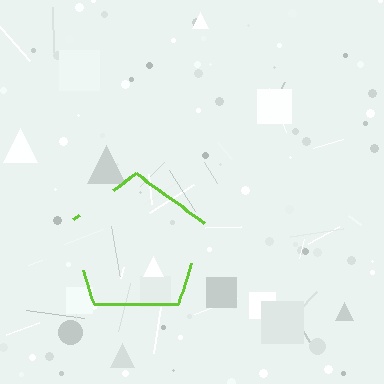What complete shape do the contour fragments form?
The contour fragments form a pentagon.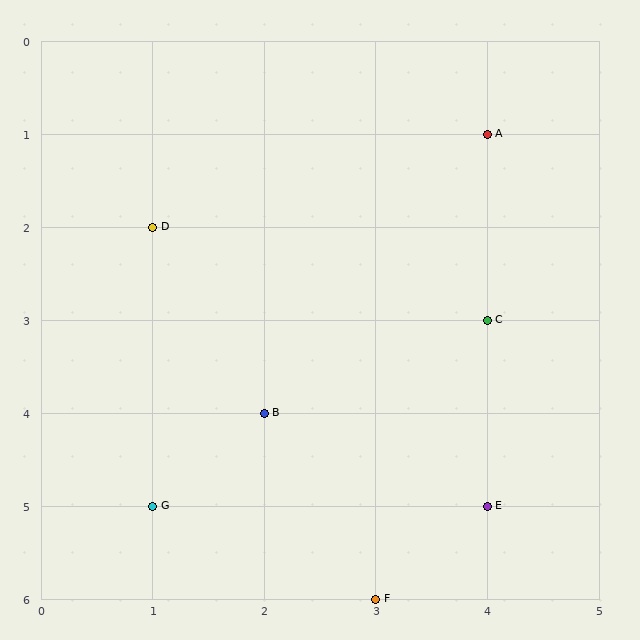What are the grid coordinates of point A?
Point A is at grid coordinates (4, 1).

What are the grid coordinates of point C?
Point C is at grid coordinates (4, 3).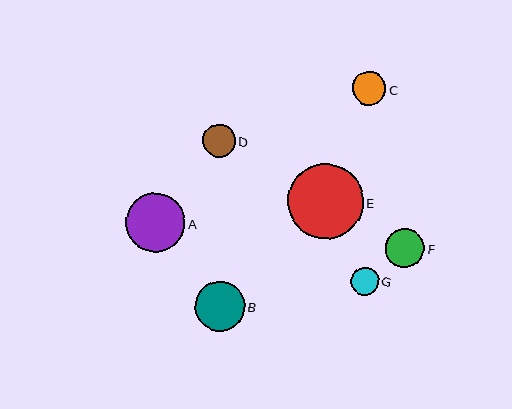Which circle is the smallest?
Circle G is the smallest with a size of approximately 28 pixels.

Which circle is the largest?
Circle E is the largest with a size of approximately 76 pixels.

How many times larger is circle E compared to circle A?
Circle E is approximately 1.3 times the size of circle A.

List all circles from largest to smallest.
From largest to smallest: E, A, B, F, C, D, G.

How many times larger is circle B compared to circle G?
Circle B is approximately 1.8 times the size of circle G.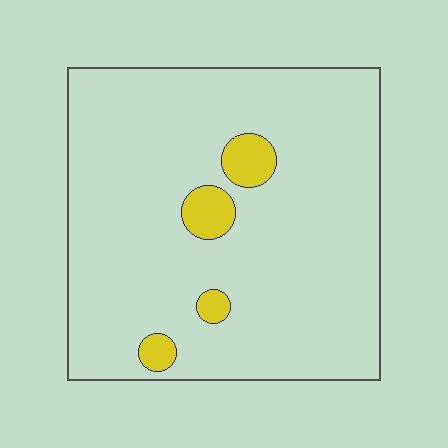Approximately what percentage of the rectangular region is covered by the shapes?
Approximately 5%.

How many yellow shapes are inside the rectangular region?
4.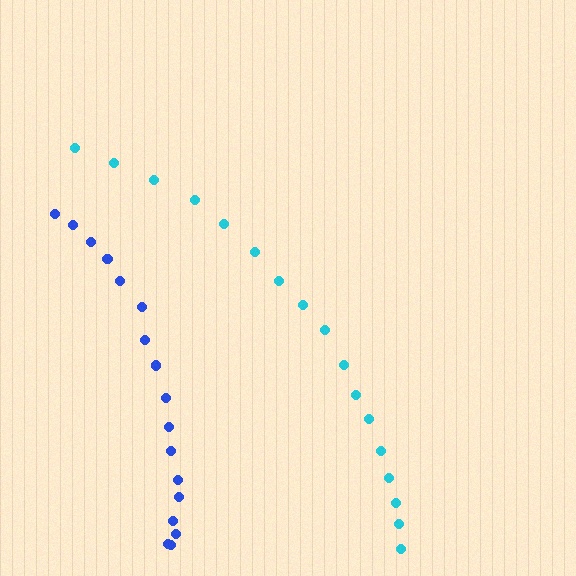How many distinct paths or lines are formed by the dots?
There are 2 distinct paths.